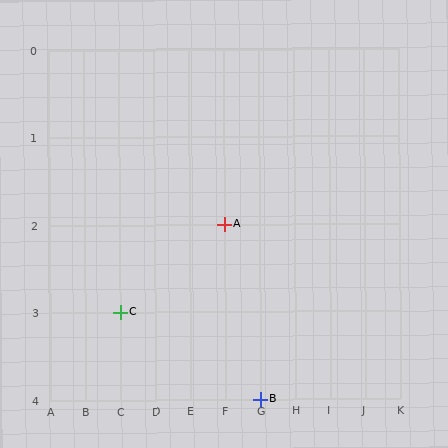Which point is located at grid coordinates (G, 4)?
Point B is at (G, 4).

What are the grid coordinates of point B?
Point B is at grid coordinates (G, 4).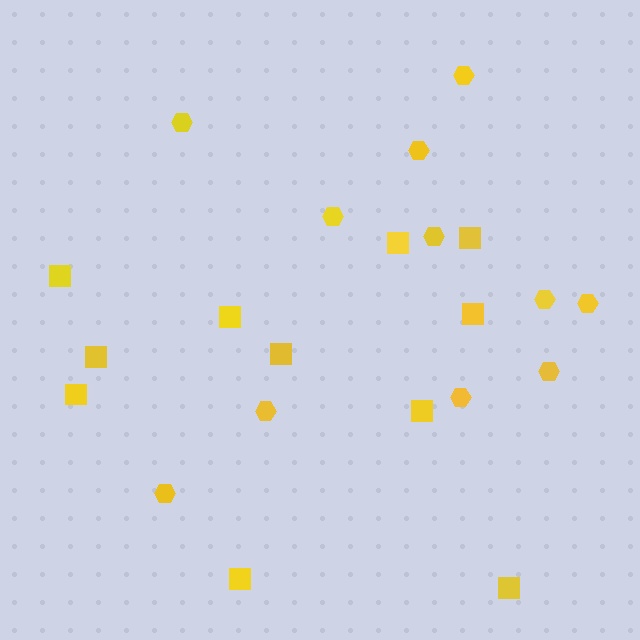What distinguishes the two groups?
There are 2 groups: one group of squares (11) and one group of hexagons (11).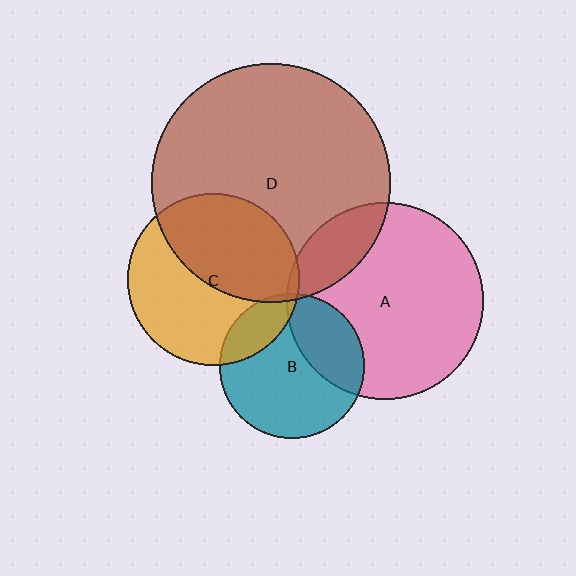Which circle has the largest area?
Circle D (brown).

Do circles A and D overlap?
Yes.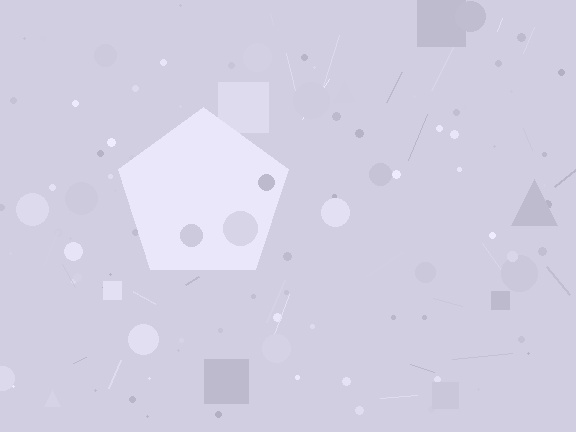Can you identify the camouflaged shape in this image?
The camouflaged shape is a pentagon.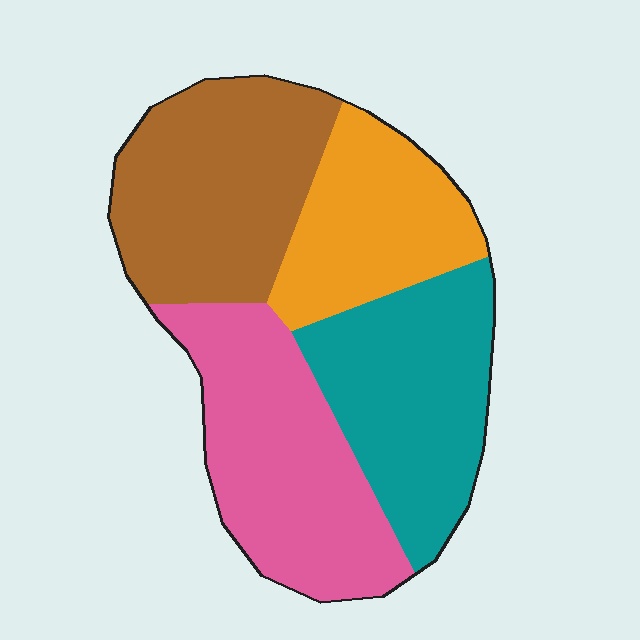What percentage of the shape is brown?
Brown takes up about one quarter (1/4) of the shape.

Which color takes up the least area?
Orange, at roughly 20%.